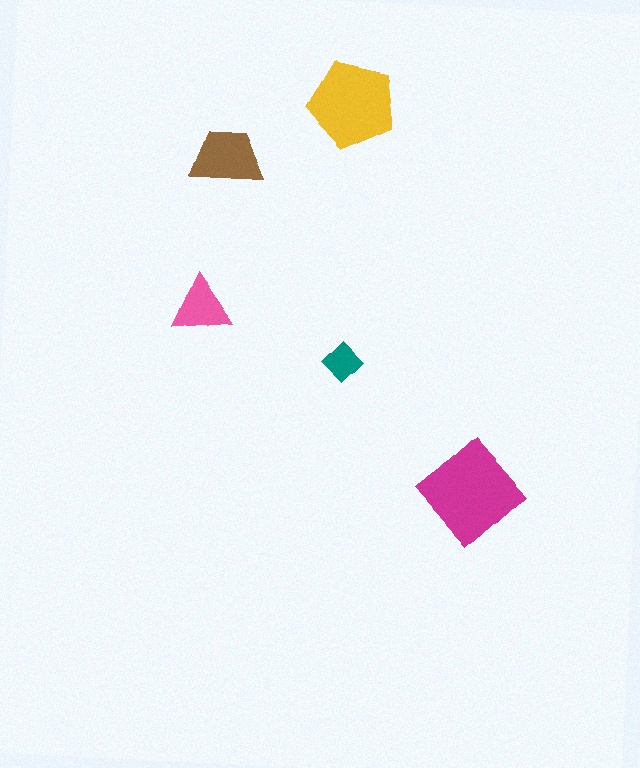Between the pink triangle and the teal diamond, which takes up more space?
The pink triangle.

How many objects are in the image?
There are 5 objects in the image.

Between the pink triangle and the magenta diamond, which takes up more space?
The magenta diamond.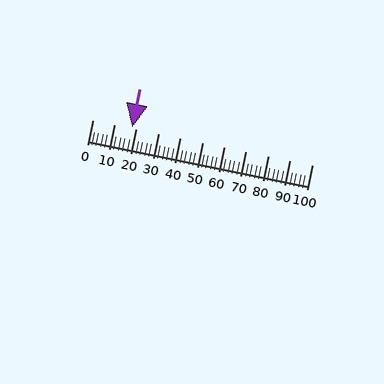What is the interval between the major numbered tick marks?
The major tick marks are spaced 10 units apart.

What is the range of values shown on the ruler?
The ruler shows values from 0 to 100.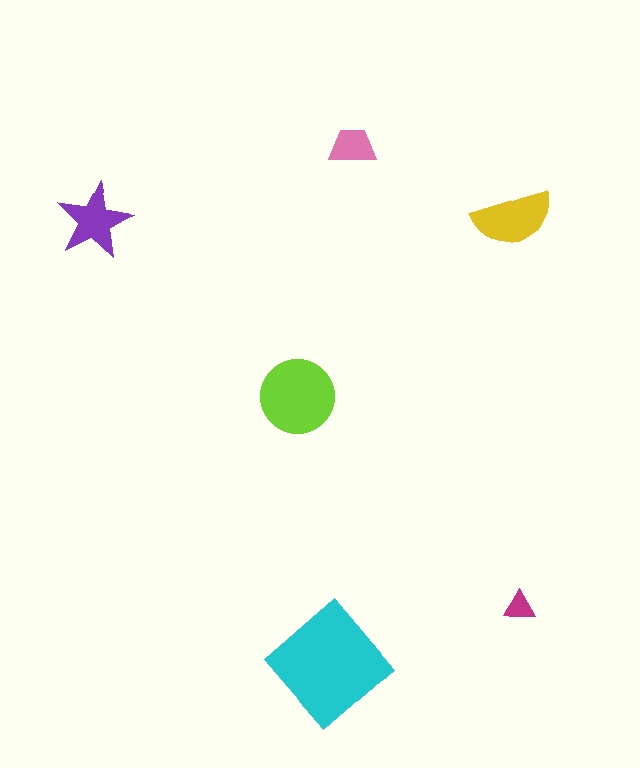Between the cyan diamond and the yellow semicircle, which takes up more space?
The cyan diamond.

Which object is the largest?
The cyan diamond.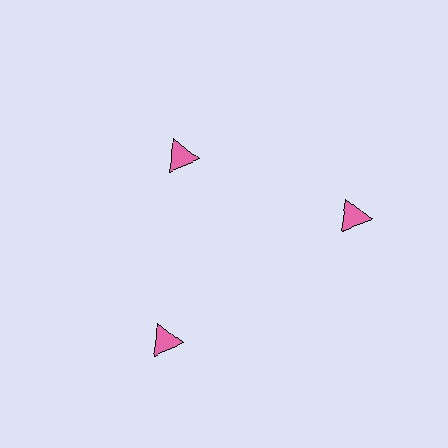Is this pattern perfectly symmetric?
No. The 3 pink triangles are arranged in a ring, but one element near the 11 o'clock position is pulled inward toward the center, breaking the 3-fold rotational symmetry.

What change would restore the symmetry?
The symmetry would be restored by moving it outward, back onto the ring so that all 3 triangles sit at equal angles and equal distance from the center.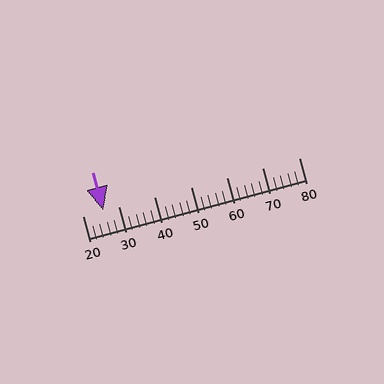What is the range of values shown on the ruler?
The ruler shows values from 20 to 80.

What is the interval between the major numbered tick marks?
The major tick marks are spaced 10 units apart.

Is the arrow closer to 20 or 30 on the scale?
The arrow is closer to 30.